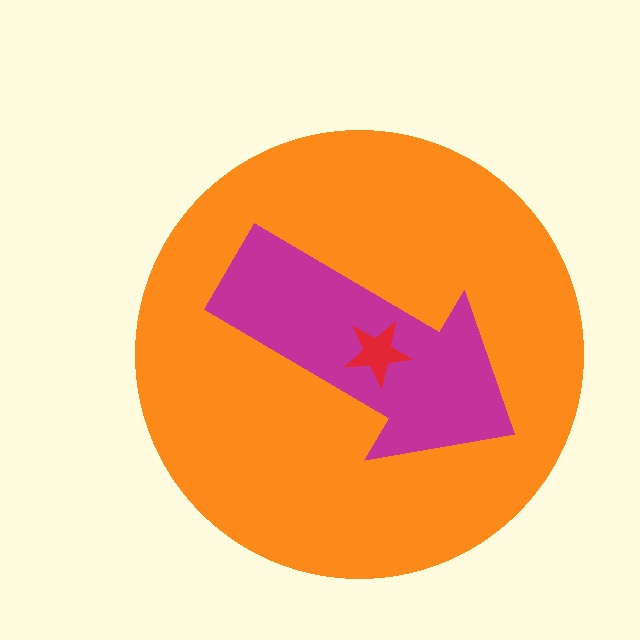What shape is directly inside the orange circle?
The magenta arrow.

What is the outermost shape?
The orange circle.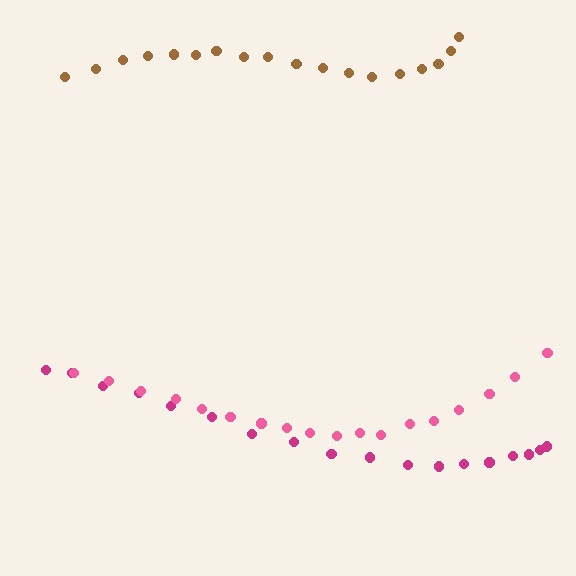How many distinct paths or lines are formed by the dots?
There are 3 distinct paths.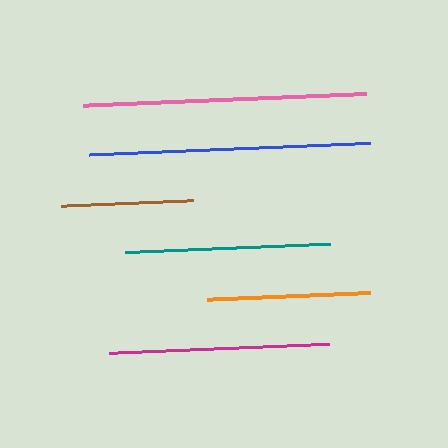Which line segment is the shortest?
The brown line is the shortest at approximately 132 pixels.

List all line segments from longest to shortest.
From longest to shortest: pink, blue, magenta, teal, orange, brown.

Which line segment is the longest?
The pink line is the longest at approximately 282 pixels.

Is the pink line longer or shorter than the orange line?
The pink line is longer than the orange line.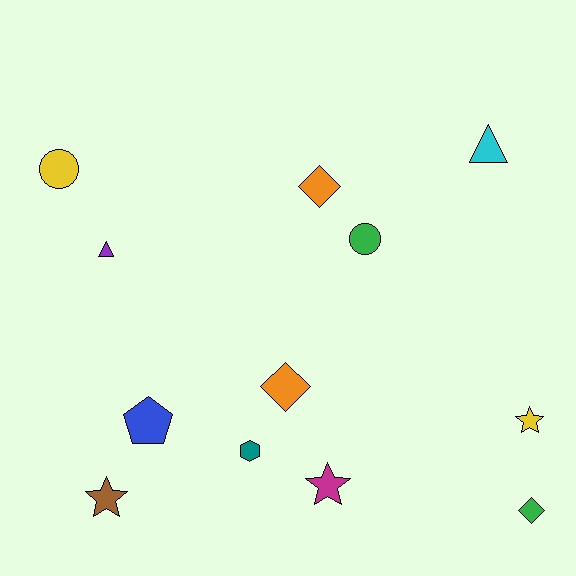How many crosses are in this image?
There are no crosses.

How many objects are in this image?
There are 12 objects.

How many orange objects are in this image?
There are 2 orange objects.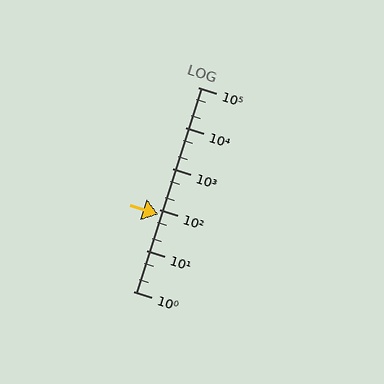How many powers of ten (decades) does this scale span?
The scale spans 5 decades, from 1 to 100000.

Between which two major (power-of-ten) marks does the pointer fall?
The pointer is between 10 and 100.